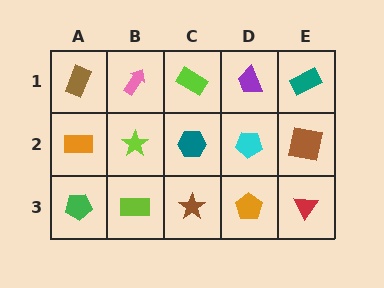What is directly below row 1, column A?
An orange rectangle.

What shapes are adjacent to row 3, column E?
A brown square (row 2, column E), an orange pentagon (row 3, column D).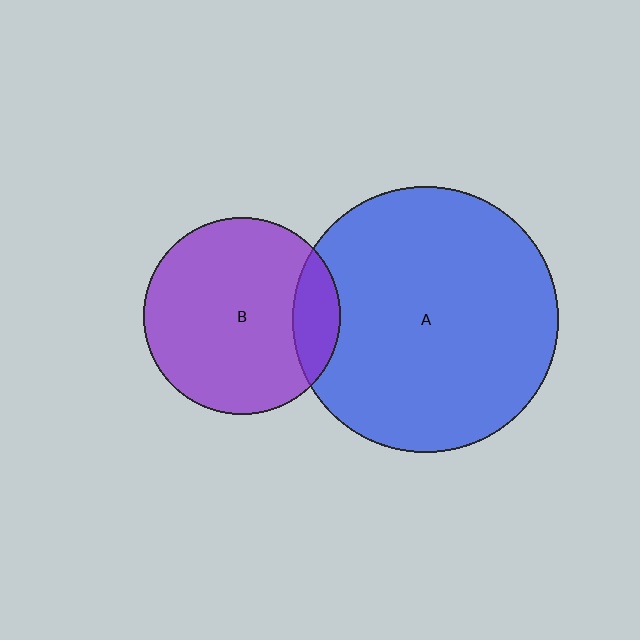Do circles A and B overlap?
Yes.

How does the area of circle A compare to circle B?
Approximately 1.8 times.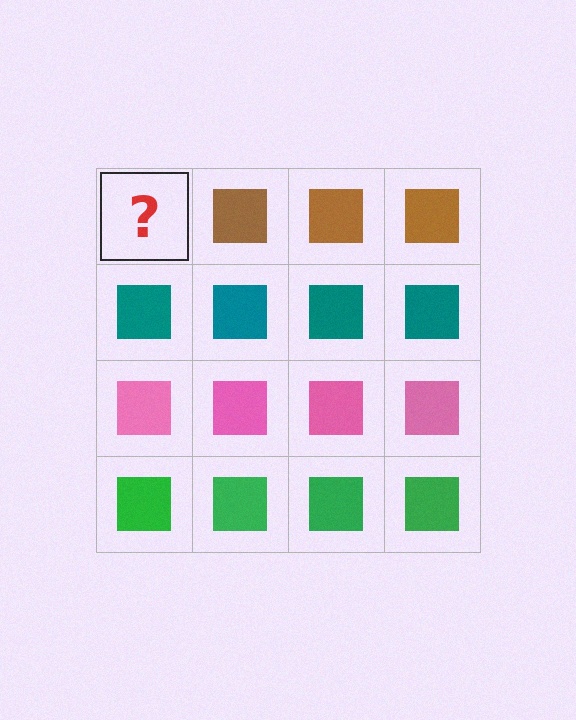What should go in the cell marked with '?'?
The missing cell should contain a brown square.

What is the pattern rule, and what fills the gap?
The rule is that each row has a consistent color. The gap should be filled with a brown square.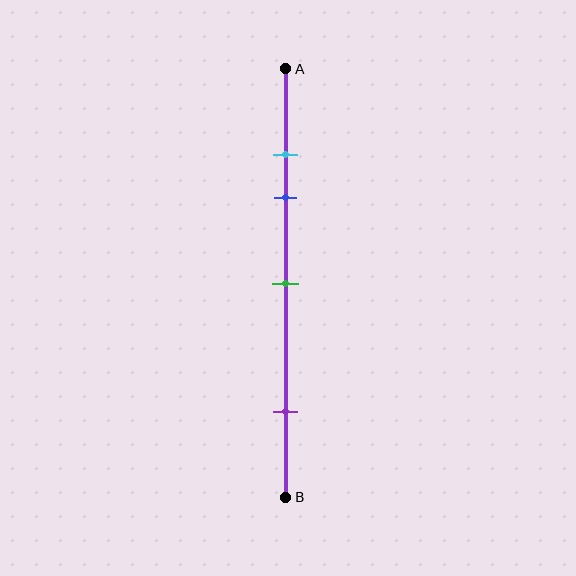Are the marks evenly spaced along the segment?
No, the marks are not evenly spaced.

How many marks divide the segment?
There are 4 marks dividing the segment.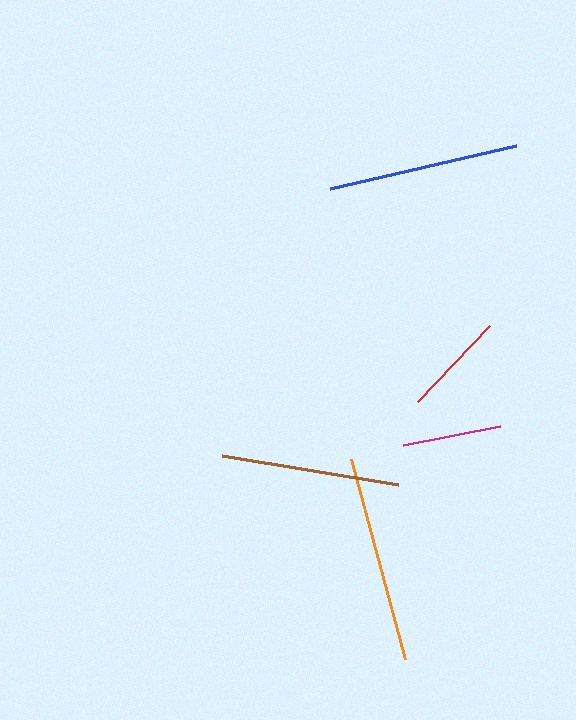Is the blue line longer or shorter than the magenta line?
The blue line is longer than the magenta line.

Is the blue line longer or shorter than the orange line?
The orange line is longer than the blue line.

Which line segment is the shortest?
The magenta line is the shortest at approximately 99 pixels.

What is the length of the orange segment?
The orange segment is approximately 207 pixels long.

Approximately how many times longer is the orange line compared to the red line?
The orange line is approximately 2.0 times the length of the red line.